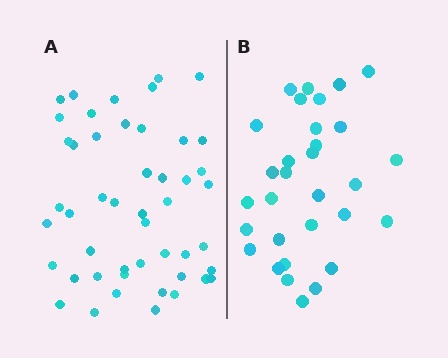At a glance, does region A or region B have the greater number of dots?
Region A (the left region) has more dots.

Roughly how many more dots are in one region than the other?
Region A has approximately 15 more dots than region B.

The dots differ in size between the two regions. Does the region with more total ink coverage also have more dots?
No. Region B has more total ink coverage because its dots are larger, but region A actually contains more individual dots. Total area can be misleading — the number of items is what matters here.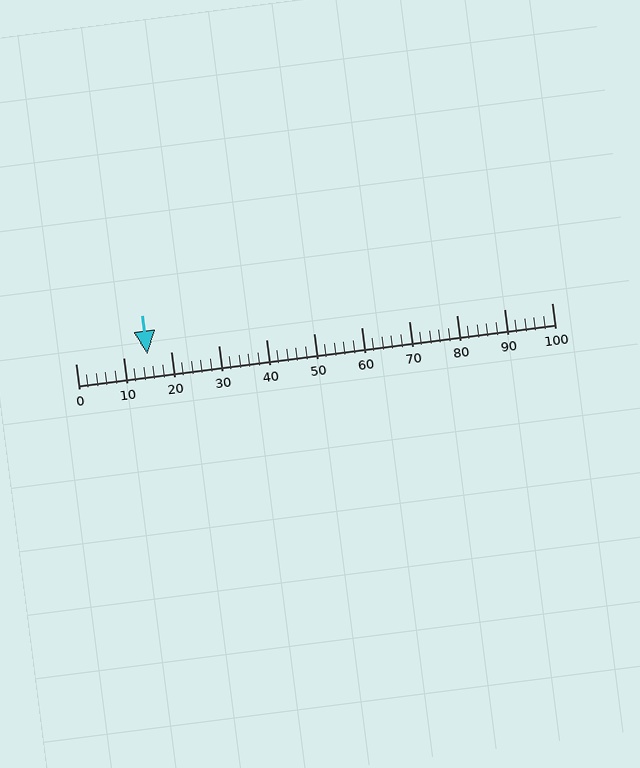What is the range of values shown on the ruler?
The ruler shows values from 0 to 100.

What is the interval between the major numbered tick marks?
The major tick marks are spaced 10 units apart.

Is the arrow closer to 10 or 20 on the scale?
The arrow is closer to 20.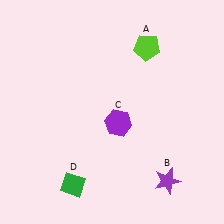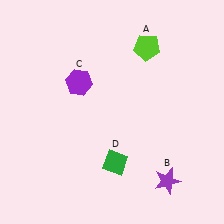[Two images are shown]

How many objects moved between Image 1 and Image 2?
2 objects moved between the two images.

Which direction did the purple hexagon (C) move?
The purple hexagon (C) moved up.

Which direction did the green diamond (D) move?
The green diamond (D) moved right.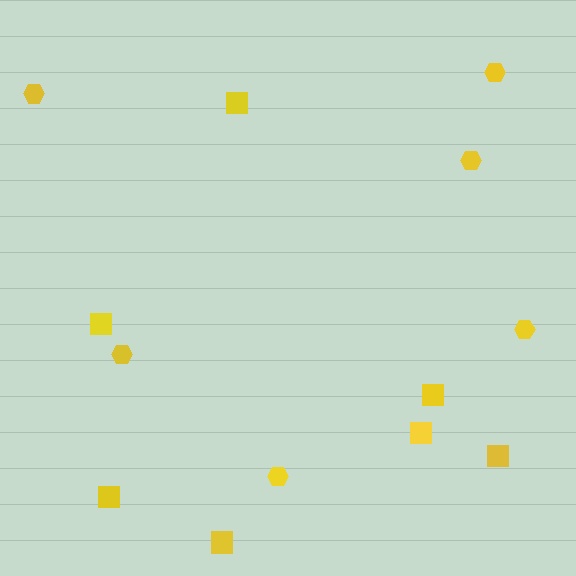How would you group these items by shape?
There are 2 groups: one group of hexagons (6) and one group of squares (7).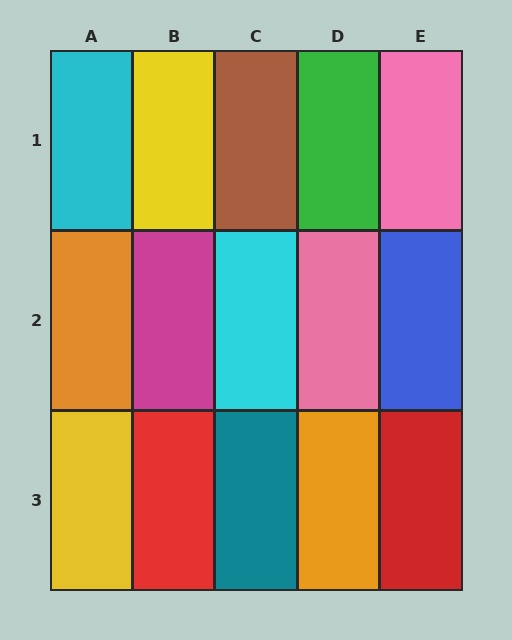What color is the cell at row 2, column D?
Pink.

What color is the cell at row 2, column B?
Magenta.